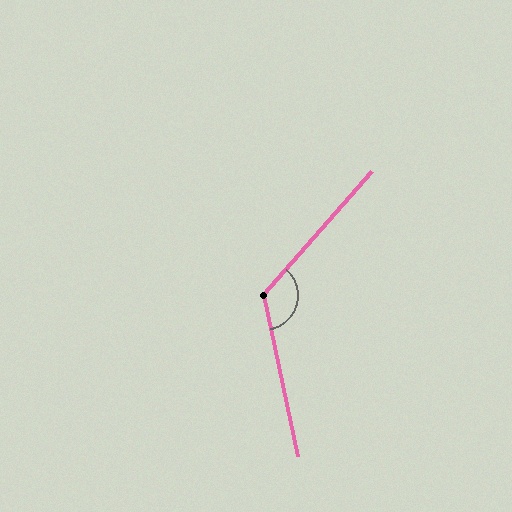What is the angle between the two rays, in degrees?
Approximately 127 degrees.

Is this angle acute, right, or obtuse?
It is obtuse.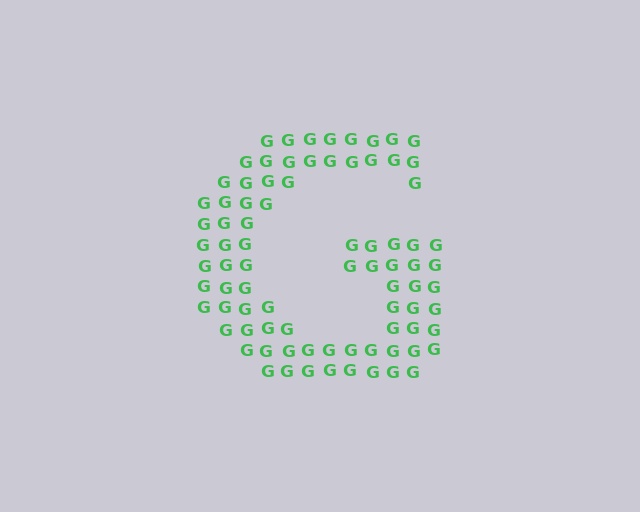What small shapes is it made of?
It is made of small letter G's.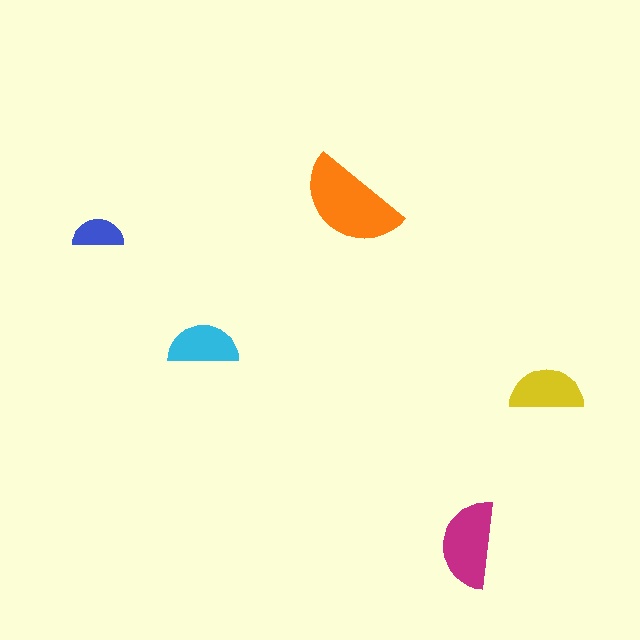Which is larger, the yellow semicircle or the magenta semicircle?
The magenta one.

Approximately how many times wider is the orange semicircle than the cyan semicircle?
About 1.5 times wider.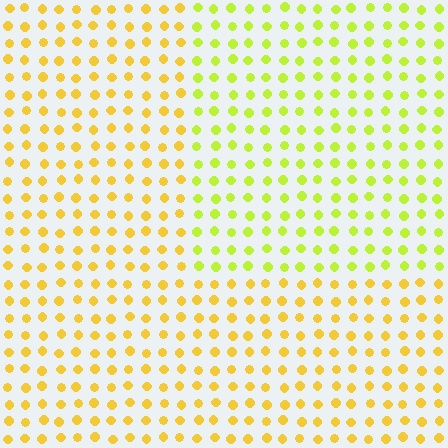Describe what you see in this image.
The image is filled with small yellow elements in a uniform arrangement. A rectangle-shaped region is visible where the elements are tinted to a slightly different hue, forming a subtle color boundary.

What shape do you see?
I see a rectangle.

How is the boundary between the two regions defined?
The boundary is defined purely by a slight shift in hue (about 31 degrees). Spacing, size, and orientation are identical on both sides.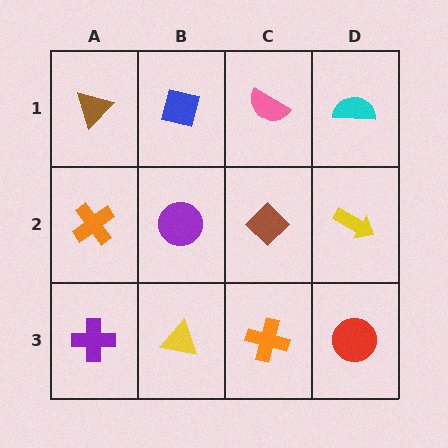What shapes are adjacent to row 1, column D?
A yellow arrow (row 2, column D), a pink semicircle (row 1, column C).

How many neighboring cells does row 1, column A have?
2.